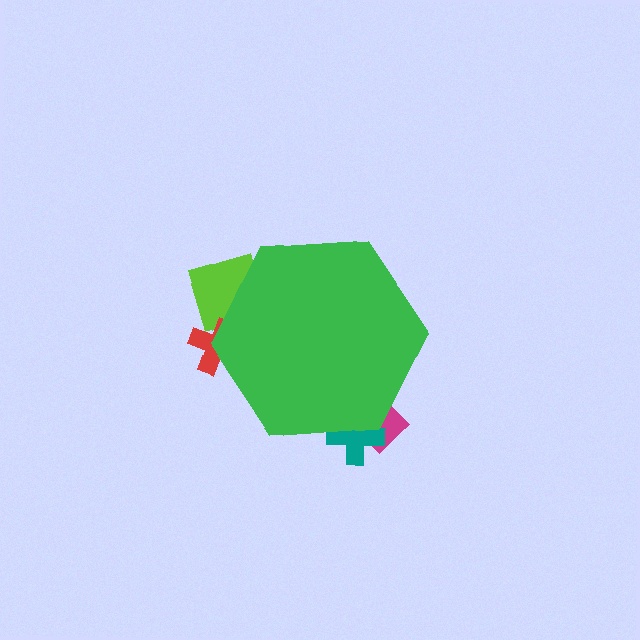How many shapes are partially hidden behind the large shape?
4 shapes are partially hidden.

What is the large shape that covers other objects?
A green hexagon.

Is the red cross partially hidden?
Yes, the red cross is partially hidden behind the green hexagon.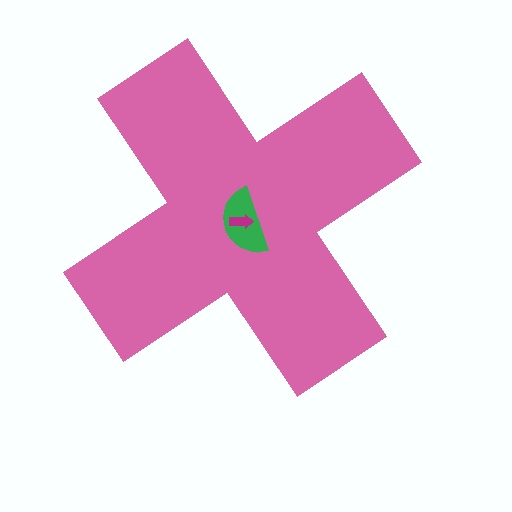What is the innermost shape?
The magenta arrow.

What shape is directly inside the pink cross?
The green semicircle.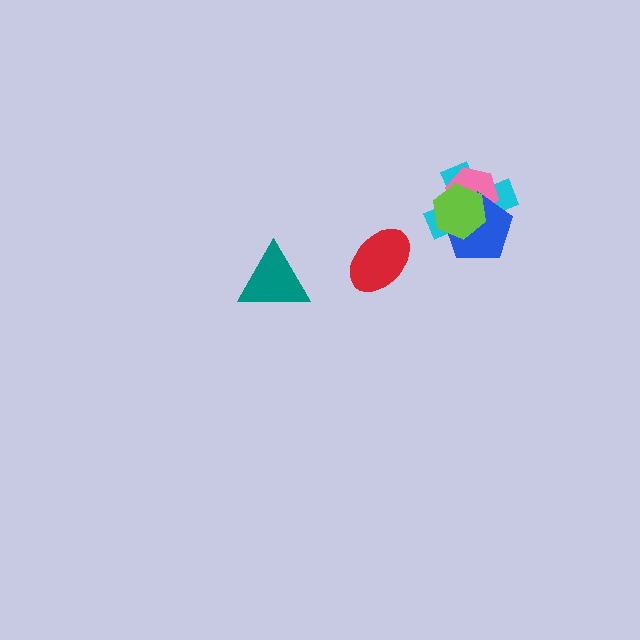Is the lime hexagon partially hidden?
No, no other shape covers it.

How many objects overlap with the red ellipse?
0 objects overlap with the red ellipse.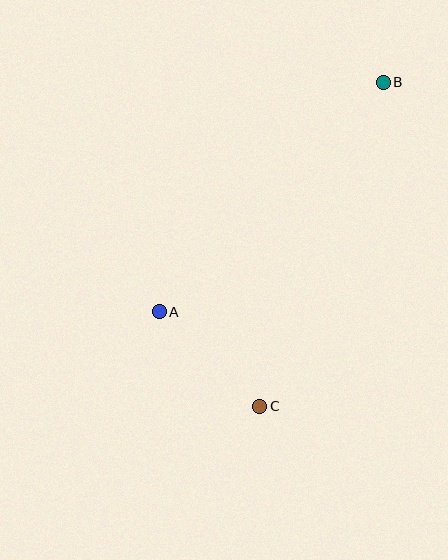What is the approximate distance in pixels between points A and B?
The distance between A and B is approximately 321 pixels.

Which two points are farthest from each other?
Points B and C are farthest from each other.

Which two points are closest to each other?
Points A and C are closest to each other.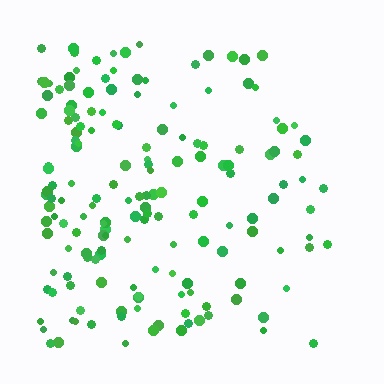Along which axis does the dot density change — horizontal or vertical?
Horizontal.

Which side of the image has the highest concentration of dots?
The left.